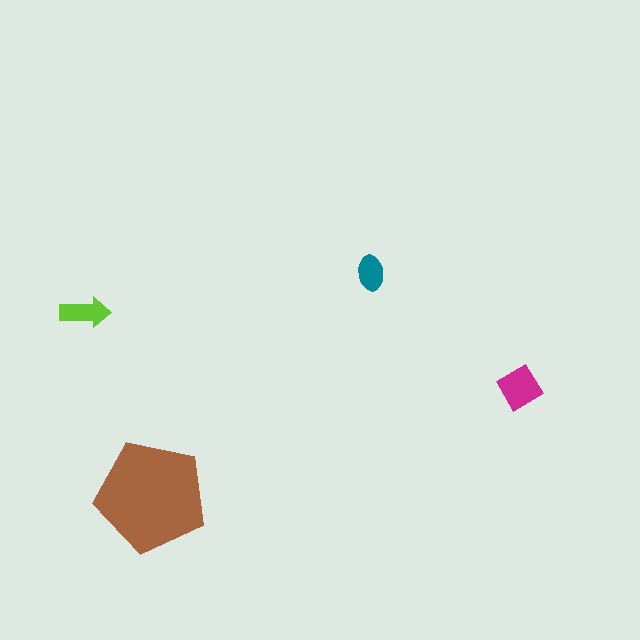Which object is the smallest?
The teal ellipse.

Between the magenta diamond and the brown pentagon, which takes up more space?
The brown pentagon.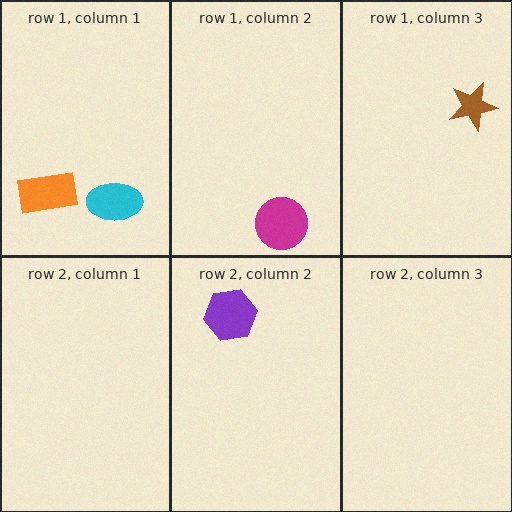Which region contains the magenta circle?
The row 1, column 2 region.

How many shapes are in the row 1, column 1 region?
2.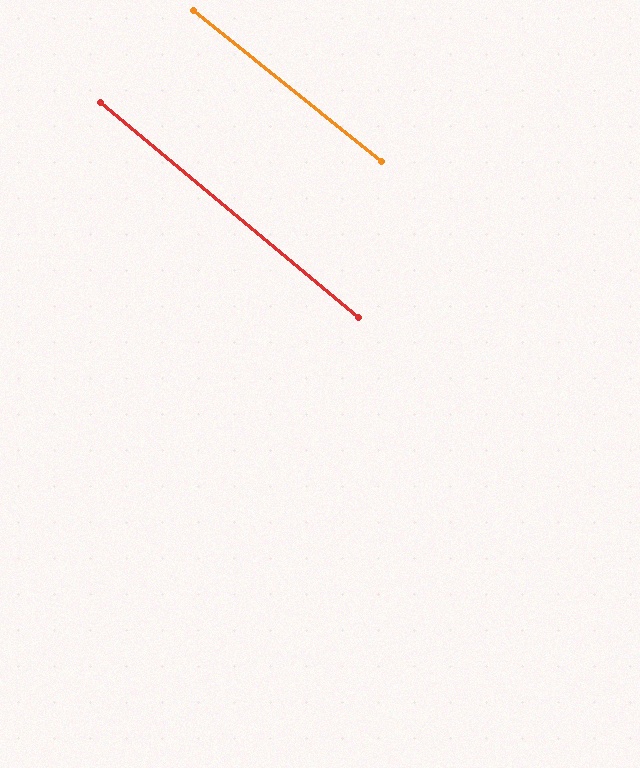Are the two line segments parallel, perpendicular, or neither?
Parallel — their directions differ by only 0.9°.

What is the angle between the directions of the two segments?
Approximately 1 degree.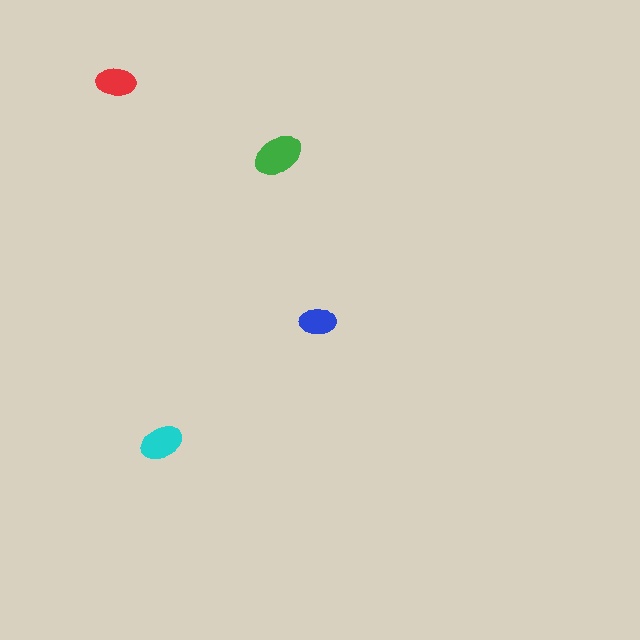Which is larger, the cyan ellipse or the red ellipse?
The cyan one.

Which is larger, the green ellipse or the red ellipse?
The green one.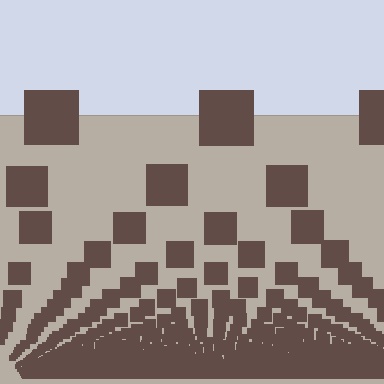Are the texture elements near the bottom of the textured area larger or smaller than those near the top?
Smaller. The gradient is inverted — elements near the bottom are smaller and denser.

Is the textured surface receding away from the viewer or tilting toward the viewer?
The surface appears to tilt toward the viewer. Texture elements get larger and sparser toward the top.